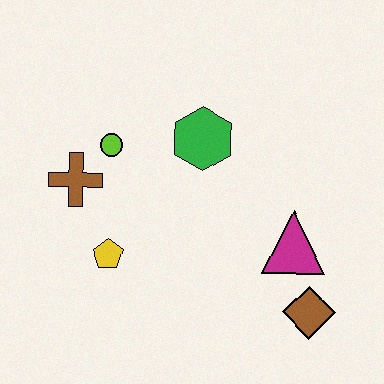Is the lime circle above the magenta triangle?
Yes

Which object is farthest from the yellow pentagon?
The brown diamond is farthest from the yellow pentagon.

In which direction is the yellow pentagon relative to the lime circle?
The yellow pentagon is below the lime circle.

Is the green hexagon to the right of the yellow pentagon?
Yes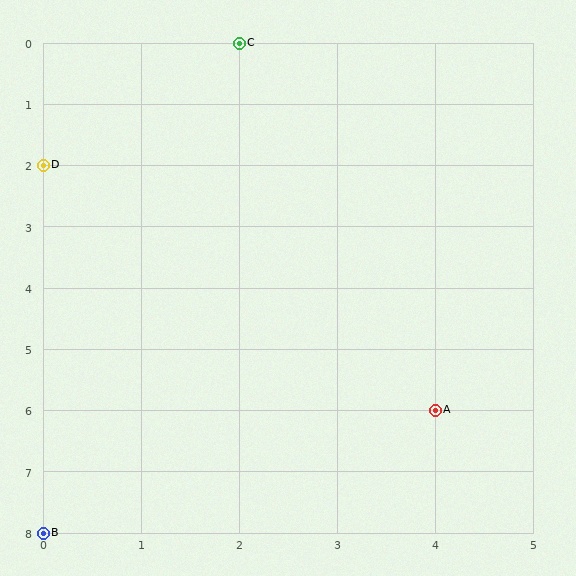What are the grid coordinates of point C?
Point C is at grid coordinates (2, 0).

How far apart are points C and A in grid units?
Points C and A are 2 columns and 6 rows apart (about 6.3 grid units diagonally).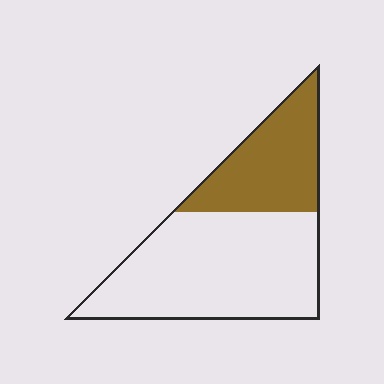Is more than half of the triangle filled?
No.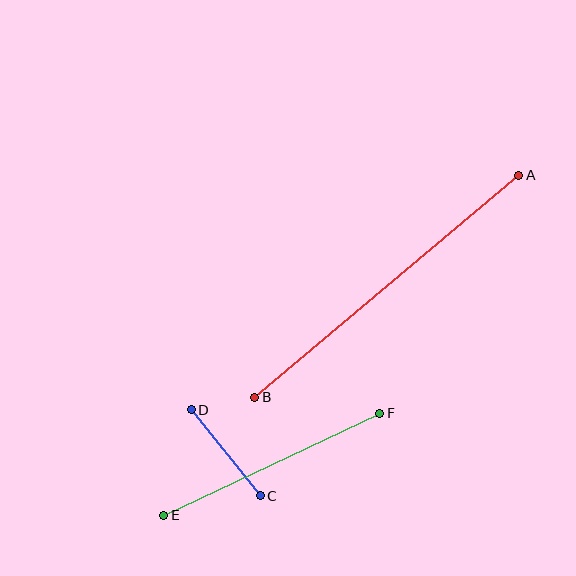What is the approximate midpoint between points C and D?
The midpoint is at approximately (226, 453) pixels.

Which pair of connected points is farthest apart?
Points A and B are farthest apart.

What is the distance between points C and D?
The distance is approximately 110 pixels.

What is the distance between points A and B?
The distance is approximately 345 pixels.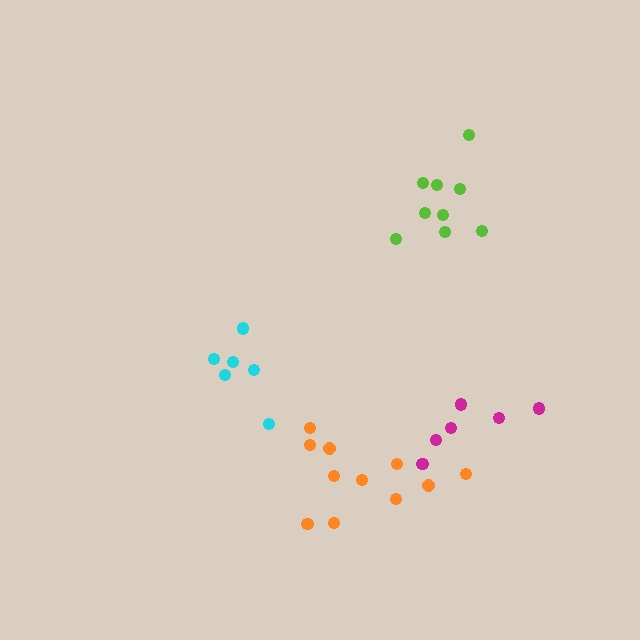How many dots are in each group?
Group 1: 6 dots, Group 2: 11 dots, Group 3: 9 dots, Group 4: 6 dots (32 total).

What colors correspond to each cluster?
The clusters are colored: magenta, orange, lime, cyan.